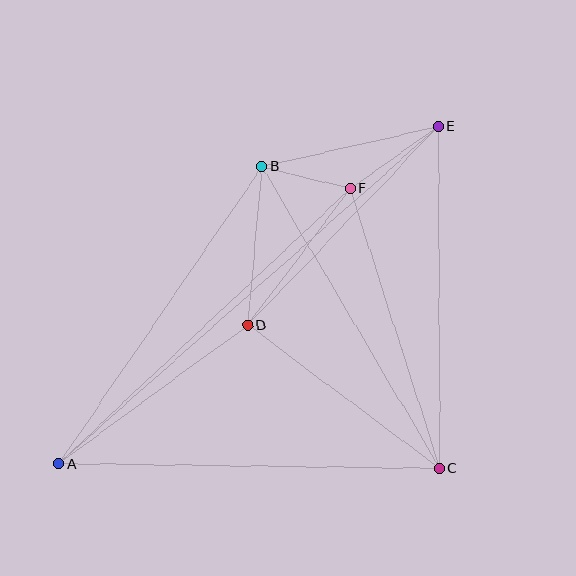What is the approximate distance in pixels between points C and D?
The distance between C and D is approximately 240 pixels.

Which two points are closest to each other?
Points B and F are closest to each other.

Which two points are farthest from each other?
Points A and E are farthest from each other.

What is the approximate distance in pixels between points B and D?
The distance between B and D is approximately 160 pixels.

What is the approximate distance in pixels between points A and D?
The distance between A and D is approximately 234 pixels.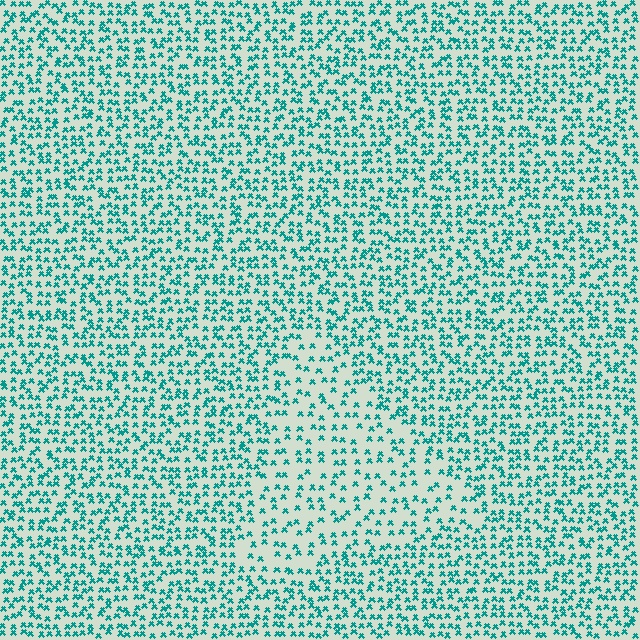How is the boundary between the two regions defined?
The boundary is defined by a change in element density (approximately 1.8x ratio). All elements are the same color, size, and shape.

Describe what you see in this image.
The image contains small teal elements arranged at two different densities. A triangle-shaped region is visible where the elements are less densely packed than the surrounding area.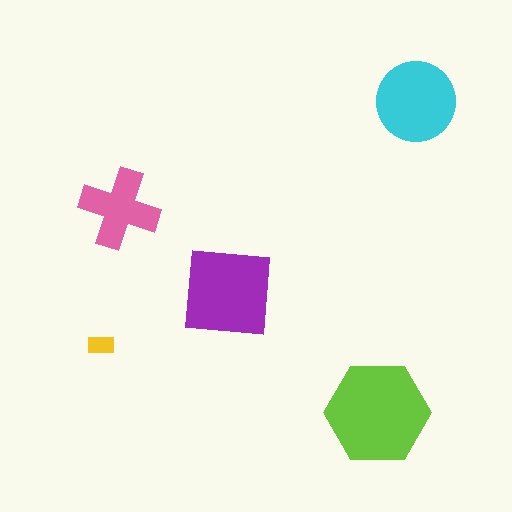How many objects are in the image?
There are 5 objects in the image.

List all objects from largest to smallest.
The lime hexagon, the purple square, the cyan circle, the pink cross, the yellow rectangle.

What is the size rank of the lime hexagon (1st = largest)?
1st.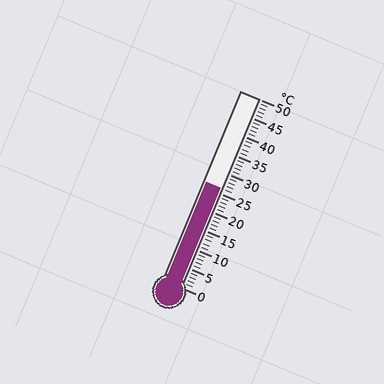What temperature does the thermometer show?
The thermometer shows approximately 26°C.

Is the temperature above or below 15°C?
The temperature is above 15°C.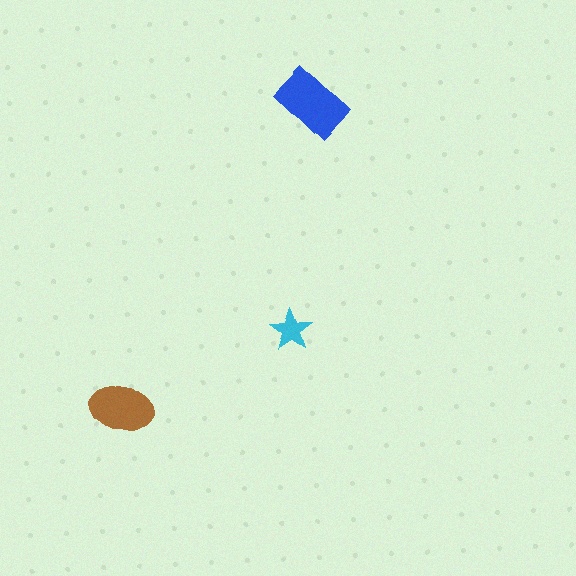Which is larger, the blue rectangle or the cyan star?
The blue rectangle.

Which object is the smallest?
The cyan star.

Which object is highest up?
The blue rectangle is topmost.